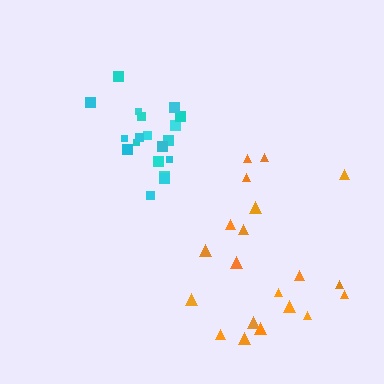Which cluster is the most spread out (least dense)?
Orange.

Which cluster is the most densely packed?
Cyan.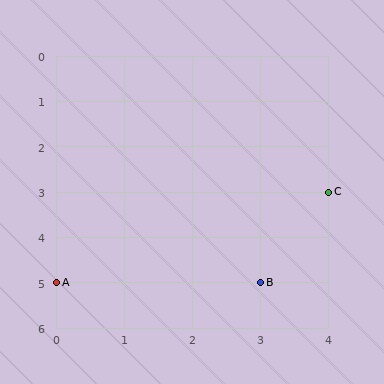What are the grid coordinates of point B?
Point B is at grid coordinates (3, 5).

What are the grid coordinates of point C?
Point C is at grid coordinates (4, 3).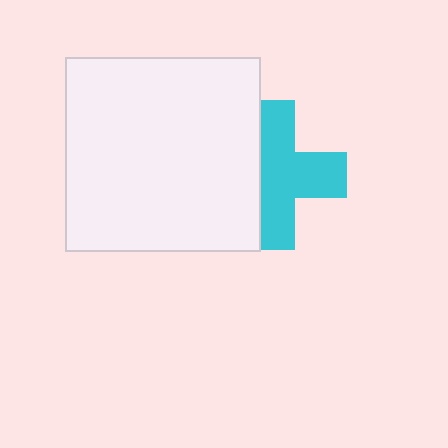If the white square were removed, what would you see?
You would see the complete cyan cross.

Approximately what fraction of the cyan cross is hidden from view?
Roughly 36% of the cyan cross is hidden behind the white square.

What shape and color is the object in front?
The object in front is a white square.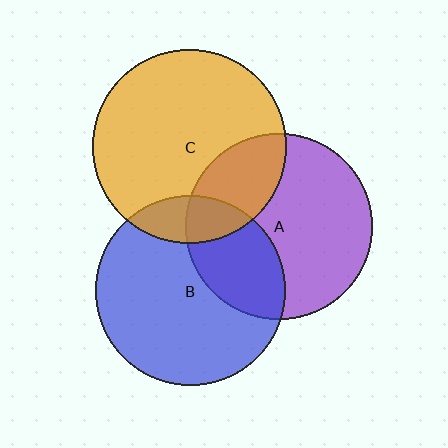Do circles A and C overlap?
Yes.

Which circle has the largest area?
Circle C (orange).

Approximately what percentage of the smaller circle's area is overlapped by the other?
Approximately 25%.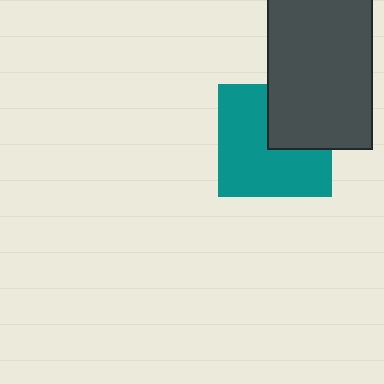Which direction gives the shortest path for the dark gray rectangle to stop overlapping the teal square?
Moving toward the upper-right gives the shortest separation.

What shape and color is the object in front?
The object in front is a dark gray rectangle.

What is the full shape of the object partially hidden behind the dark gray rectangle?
The partially hidden object is a teal square.